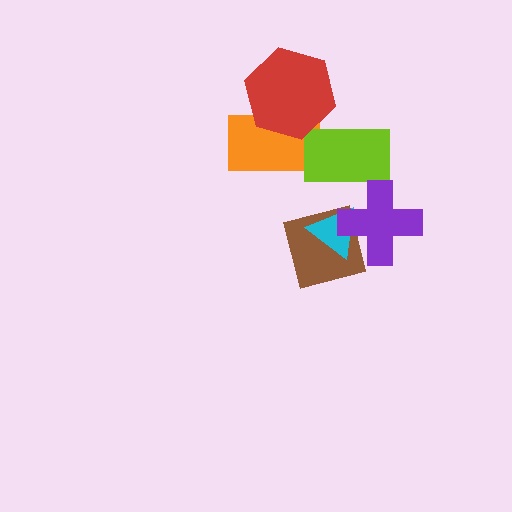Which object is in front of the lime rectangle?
The purple cross is in front of the lime rectangle.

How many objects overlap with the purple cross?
3 objects overlap with the purple cross.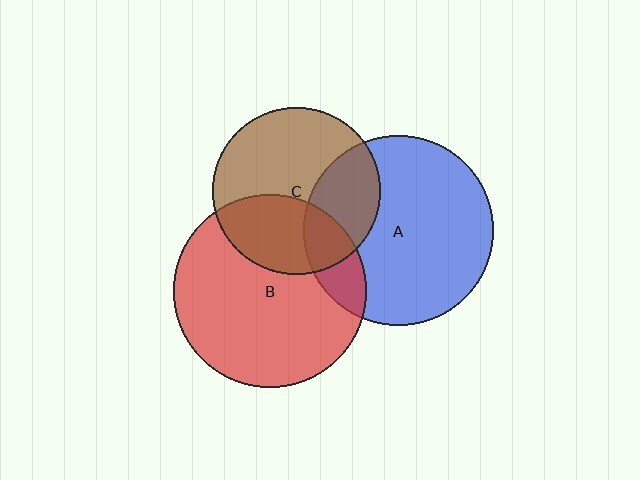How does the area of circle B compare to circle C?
Approximately 1.3 times.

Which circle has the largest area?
Circle B (red).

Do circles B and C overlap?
Yes.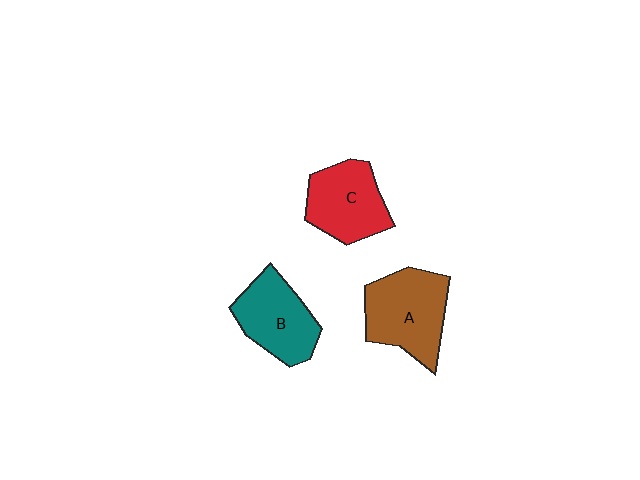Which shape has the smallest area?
Shape B (teal).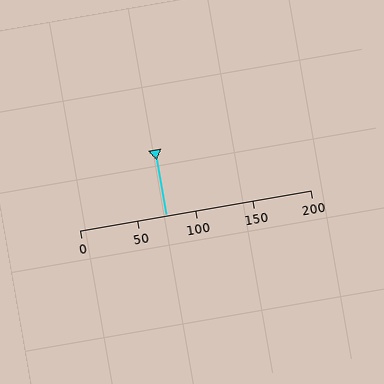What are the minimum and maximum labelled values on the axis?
The axis runs from 0 to 200.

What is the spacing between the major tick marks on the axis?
The major ticks are spaced 50 apart.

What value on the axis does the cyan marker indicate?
The marker indicates approximately 75.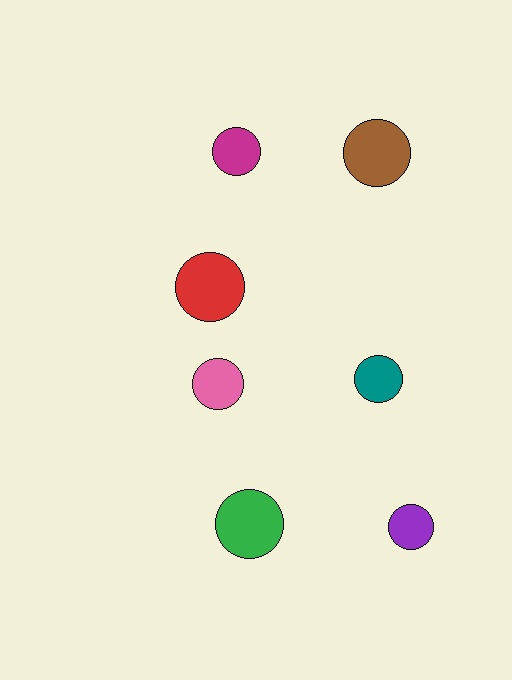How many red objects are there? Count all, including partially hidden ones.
There is 1 red object.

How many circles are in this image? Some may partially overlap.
There are 7 circles.